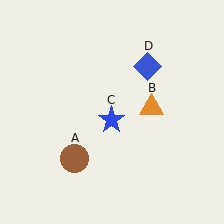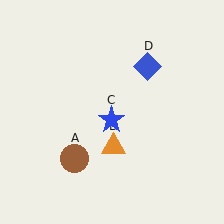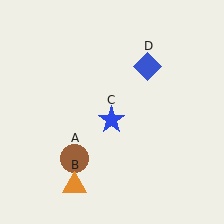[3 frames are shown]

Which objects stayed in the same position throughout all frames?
Brown circle (object A) and blue star (object C) and blue diamond (object D) remained stationary.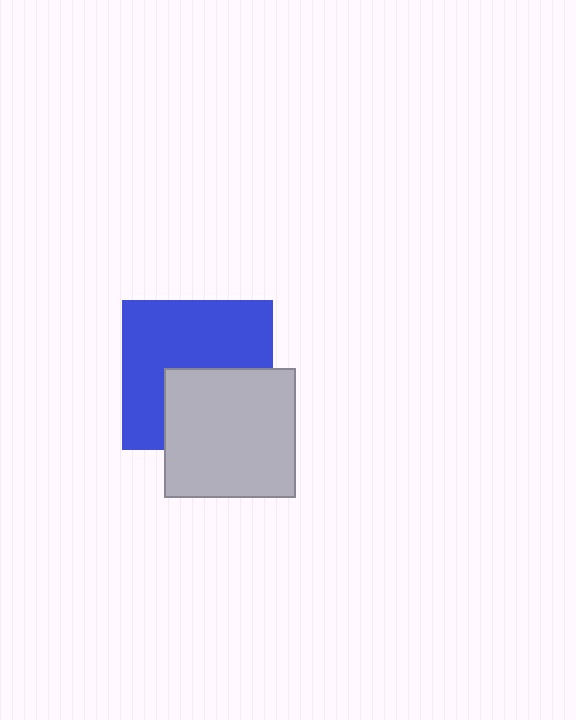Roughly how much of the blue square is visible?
About half of it is visible (roughly 60%).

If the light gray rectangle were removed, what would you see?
You would see the complete blue square.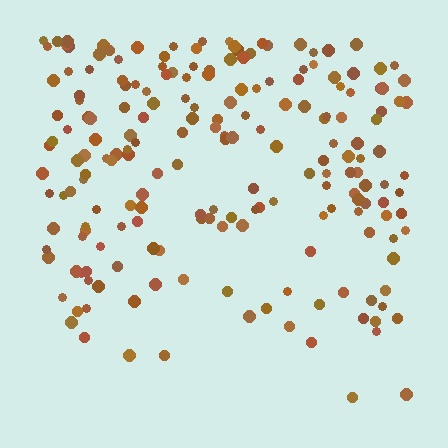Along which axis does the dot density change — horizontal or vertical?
Vertical.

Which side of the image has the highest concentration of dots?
The top.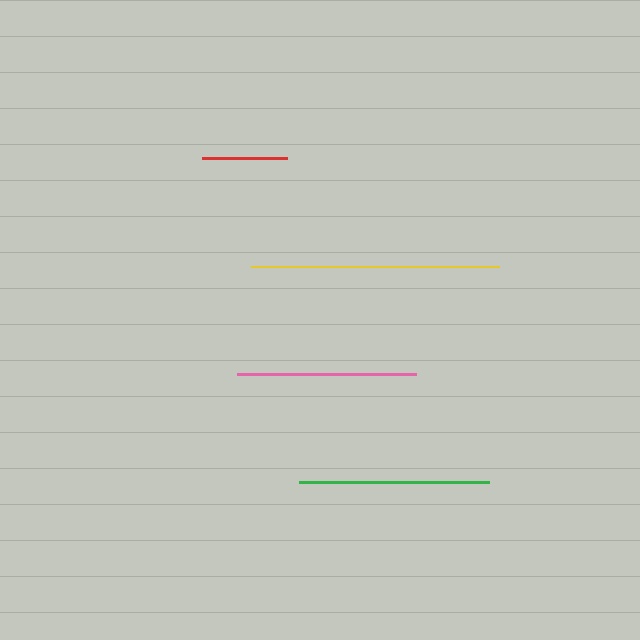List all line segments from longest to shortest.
From longest to shortest: yellow, green, pink, red.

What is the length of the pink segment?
The pink segment is approximately 178 pixels long.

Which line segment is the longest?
The yellow line is the longest at approximately 247 pixels.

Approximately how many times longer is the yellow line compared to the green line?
The yellow line is approximately 1.3 times the length of the green line.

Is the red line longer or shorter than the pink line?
The pink line is longer than the red line.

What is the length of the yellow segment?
The yellow segment is approximately 247 pixels long.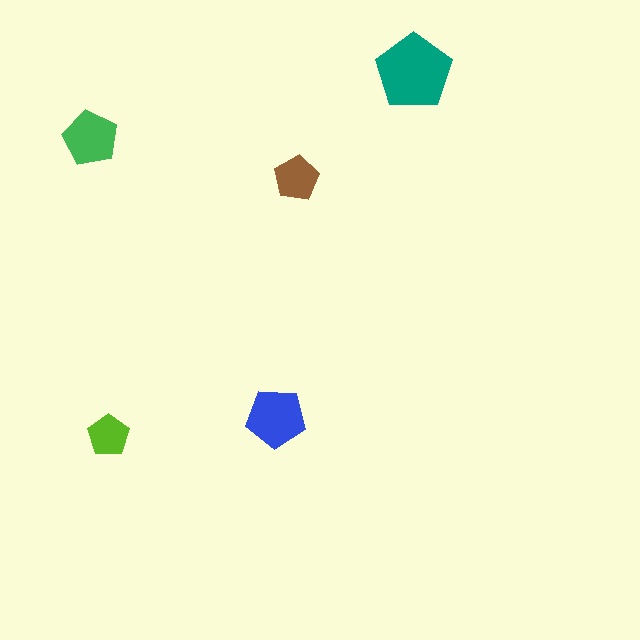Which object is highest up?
The teal pentagon is topmost.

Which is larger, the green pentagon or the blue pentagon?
The blue one.